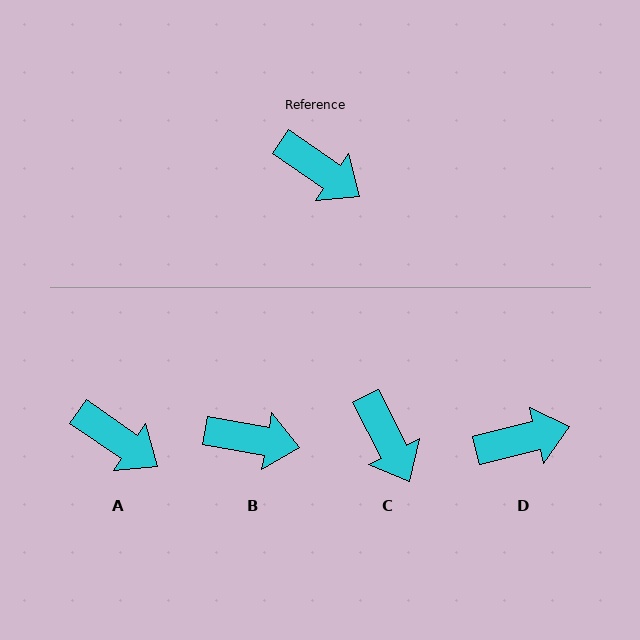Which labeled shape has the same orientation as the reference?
A.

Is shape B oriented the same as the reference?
No, it is off by about 24 degrees.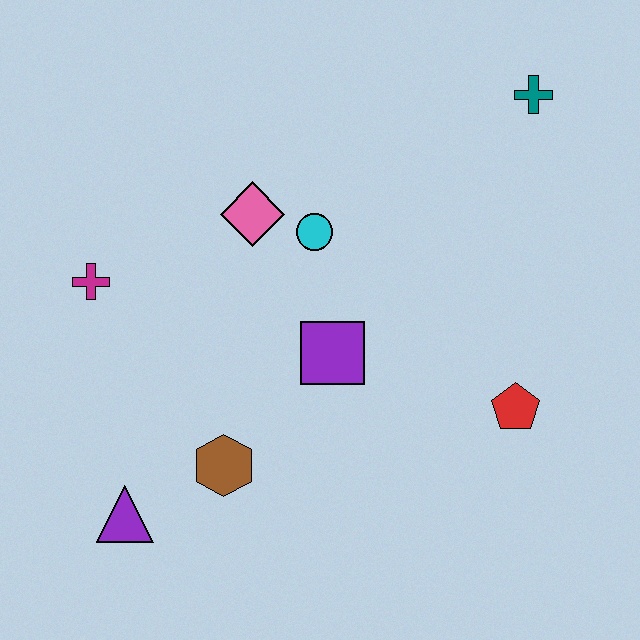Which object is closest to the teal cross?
The cyan circle is closest to the teal cross.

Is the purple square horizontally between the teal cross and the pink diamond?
Yes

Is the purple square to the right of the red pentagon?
No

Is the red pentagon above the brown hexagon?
Yes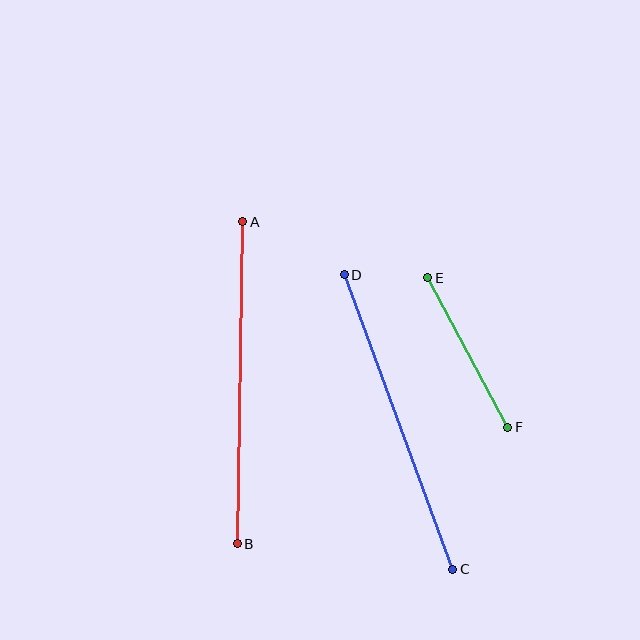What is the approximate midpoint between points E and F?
The midpoint is at approximately (468, 352) pixels.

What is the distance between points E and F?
The distance is approximately 170 pixels.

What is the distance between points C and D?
The distance is approximately 314 pixels.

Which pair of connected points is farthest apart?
Points A and B are farthest apart.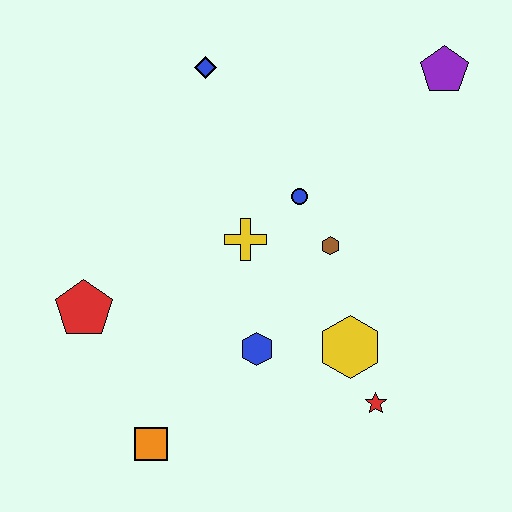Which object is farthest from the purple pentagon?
The orange square is farthest from the purple pentagon.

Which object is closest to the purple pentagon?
The blue circle is closest to the purple pentagon.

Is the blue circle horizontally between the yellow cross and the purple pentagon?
Yes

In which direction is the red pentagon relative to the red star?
The red pentagon is to the left of the red star.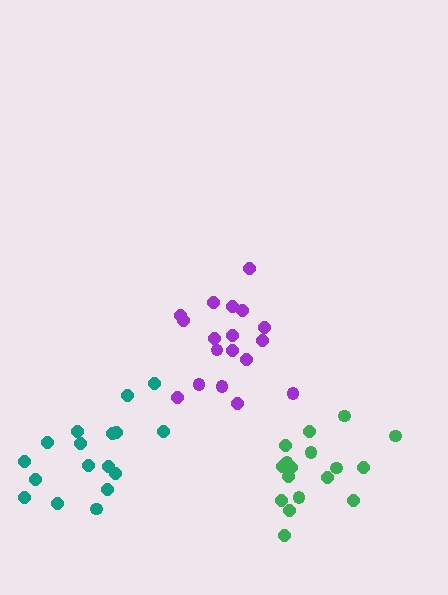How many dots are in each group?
Group 1: 18 dots, Group 2: 18 dots, Group 3: 17 dots (53 total).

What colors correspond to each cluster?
The clusters are colored: purple, green, teal.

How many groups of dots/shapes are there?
There are 3 groups.